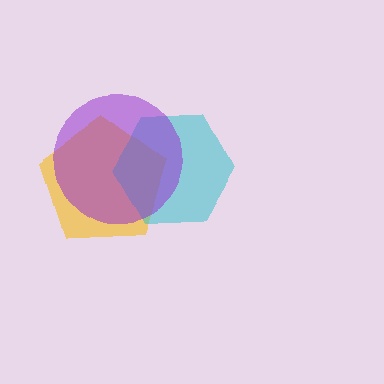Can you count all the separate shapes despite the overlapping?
Yes, there are 3 separate shapes.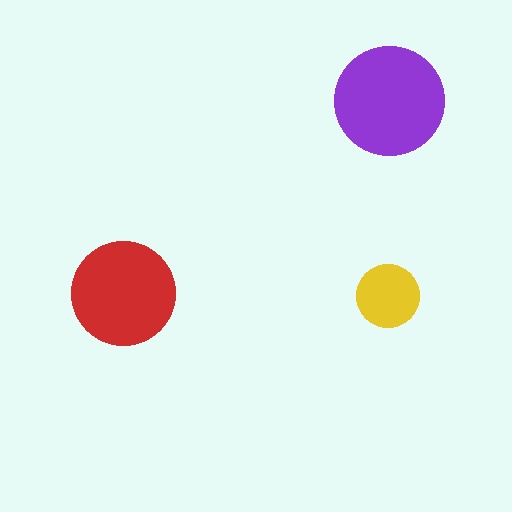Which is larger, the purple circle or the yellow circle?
The purple one.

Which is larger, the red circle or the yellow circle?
The red one.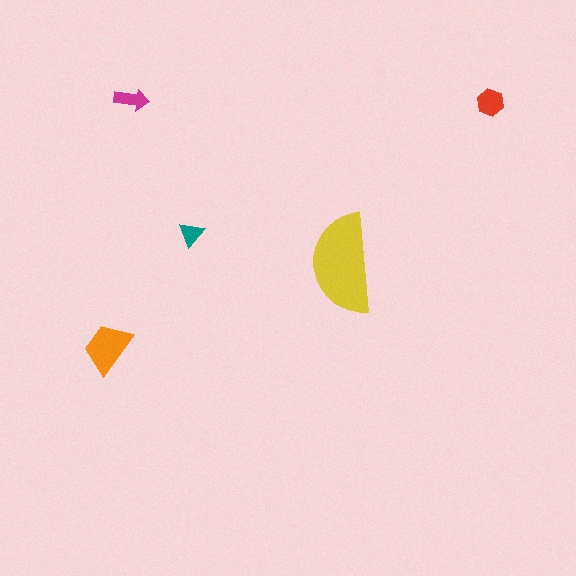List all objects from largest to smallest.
The yellow semicircle, the orange trapezoid, the red hexagon, the magenta arrow, the teal triangle.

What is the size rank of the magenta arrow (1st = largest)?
4th.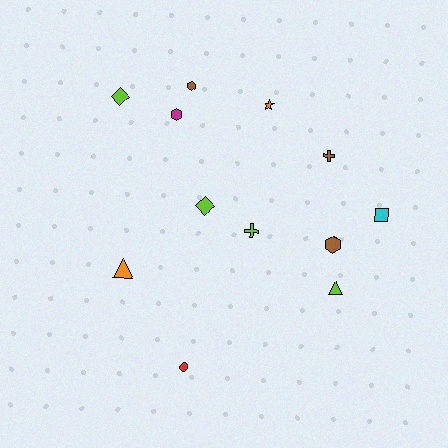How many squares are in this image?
There is 1 square.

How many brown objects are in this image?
There are 3 brown objects.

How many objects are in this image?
There are 12 objects.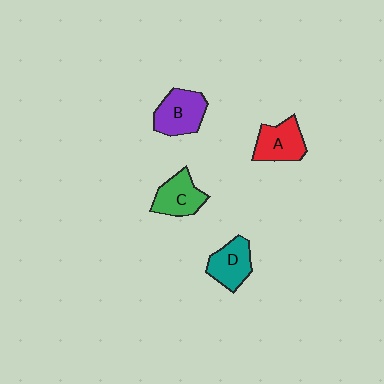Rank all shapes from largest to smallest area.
From largest to smallest: B (purple), A (red), C (green), D (teal).